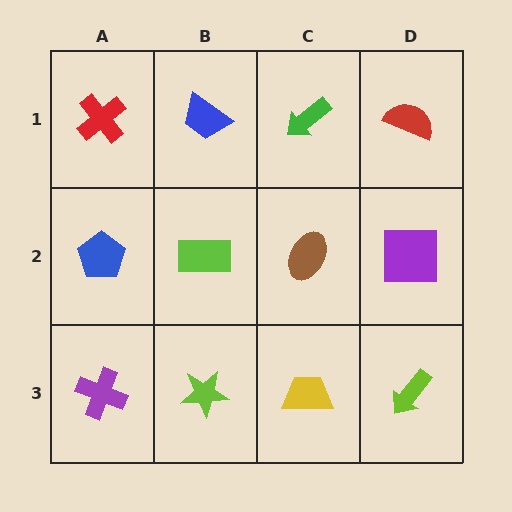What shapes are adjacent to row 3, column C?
A brown ellipse (row 2, column C), a lime star (row 3, column B), a lime arrow (row 3, column D).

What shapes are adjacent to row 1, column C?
A brown ellipse (row 2, column C), a blue trapezoid (row 1, column B), a red semicircle (row 1, column D).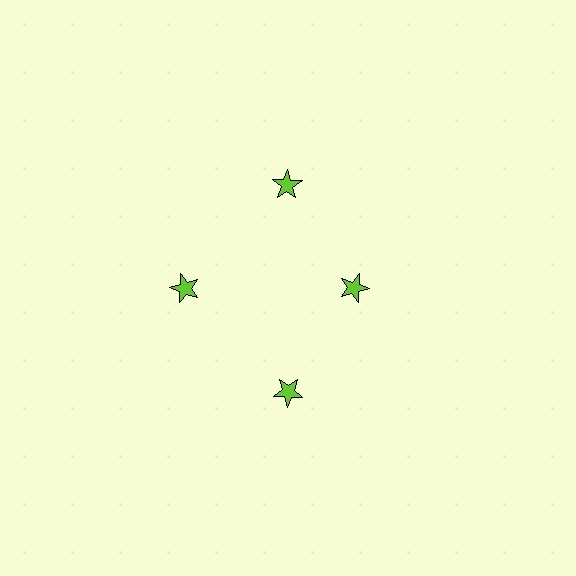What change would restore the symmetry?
The symmetry would be restored by moving it outward, back onto the ring so that all 4 stars sit at equal angles and equal distance from the center.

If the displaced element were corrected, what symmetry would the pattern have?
It would have 4-fold rotational symmetry — the pattern would map onto itself every 90 degrees.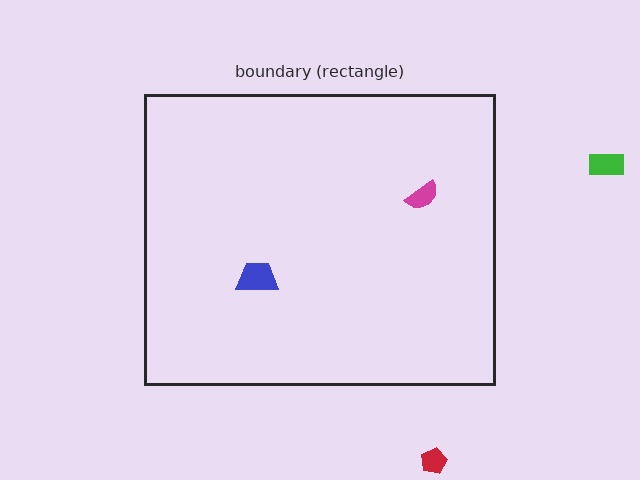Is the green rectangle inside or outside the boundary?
Outside.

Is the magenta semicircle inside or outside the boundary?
Inside.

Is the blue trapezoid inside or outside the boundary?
Inside.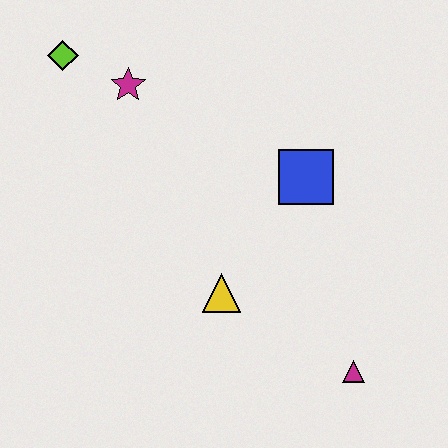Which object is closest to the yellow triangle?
The blue square is closest to the yellow triangle.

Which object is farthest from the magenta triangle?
The lime diamond is farthest from the magenta triangle.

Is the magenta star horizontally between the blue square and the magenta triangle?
No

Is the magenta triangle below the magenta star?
Yes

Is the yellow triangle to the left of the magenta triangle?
Yes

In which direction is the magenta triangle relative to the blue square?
The magenta triangle is below the blue square.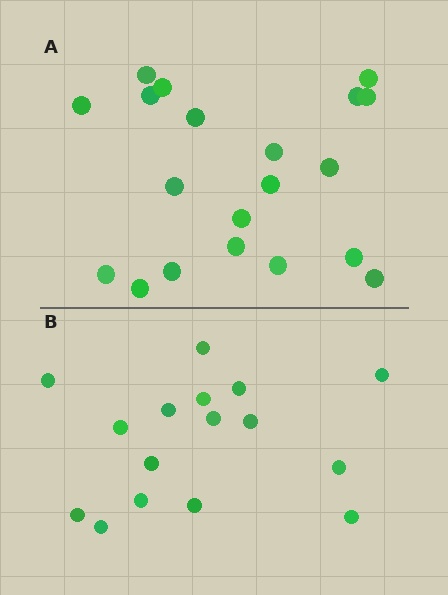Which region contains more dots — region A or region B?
Region A (the top region) has more dots.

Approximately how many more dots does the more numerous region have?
Region A has about 4 more dots than region B.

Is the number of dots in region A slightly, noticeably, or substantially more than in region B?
Region A has noticeably more, but not dramatically so. The ratio is roughly 1.2 to 1.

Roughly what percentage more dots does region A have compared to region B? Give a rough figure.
About 25% more.